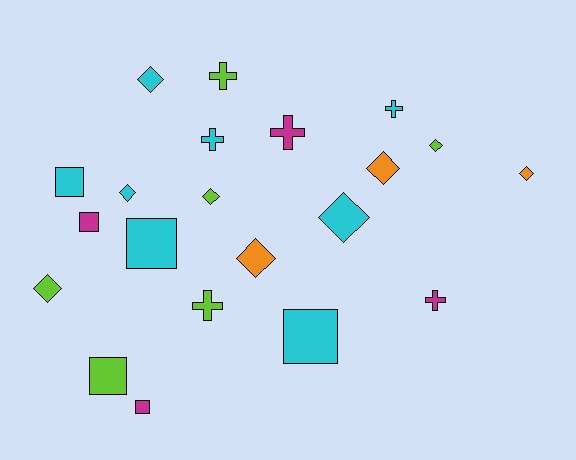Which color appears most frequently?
Cyan, with 8 objects.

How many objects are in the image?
There are 21 objects.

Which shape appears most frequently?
Diamond, with 9 objects.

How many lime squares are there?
There is 1 lime square.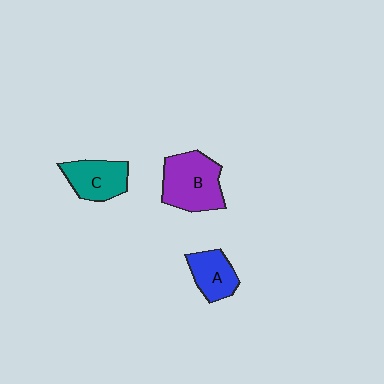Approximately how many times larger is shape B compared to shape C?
Approximately 1.4 times.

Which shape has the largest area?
Shape B (purple).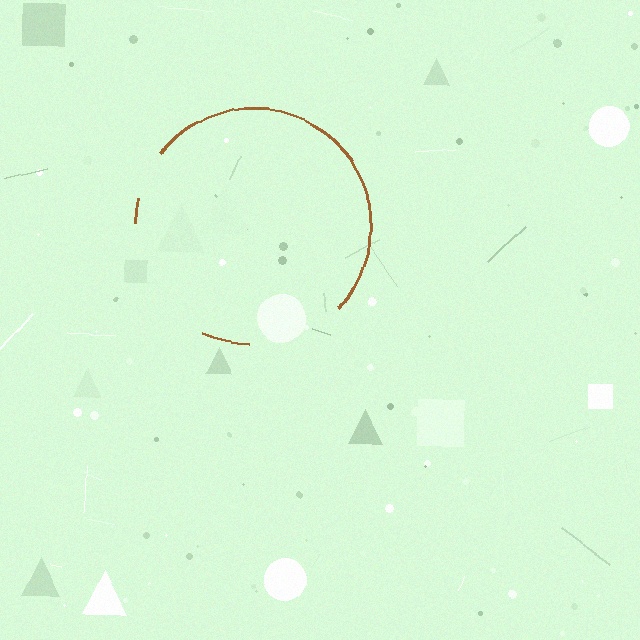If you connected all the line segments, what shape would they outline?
They would outline a circle.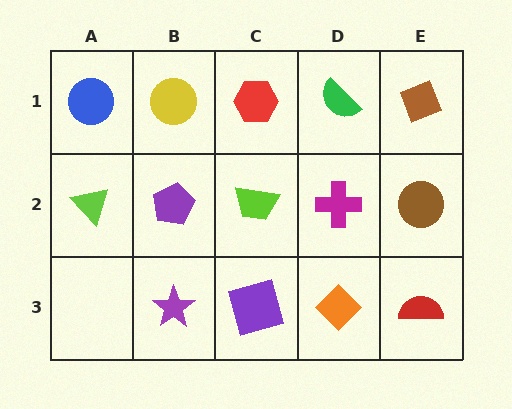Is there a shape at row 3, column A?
No, that cell is empty.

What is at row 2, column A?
A lime triangle.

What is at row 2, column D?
A magenta cross.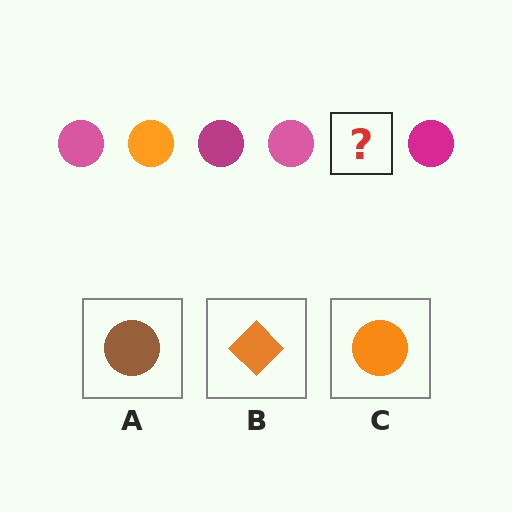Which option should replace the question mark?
Option C.